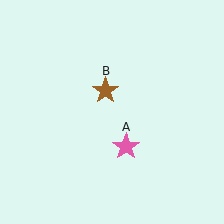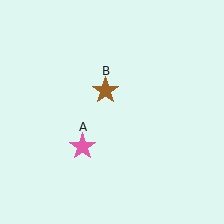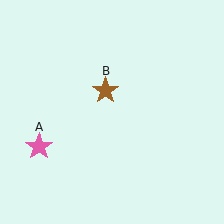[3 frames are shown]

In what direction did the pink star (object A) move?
The pink star (object A) moved left.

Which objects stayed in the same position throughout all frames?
Brown star (object B) remained stationary.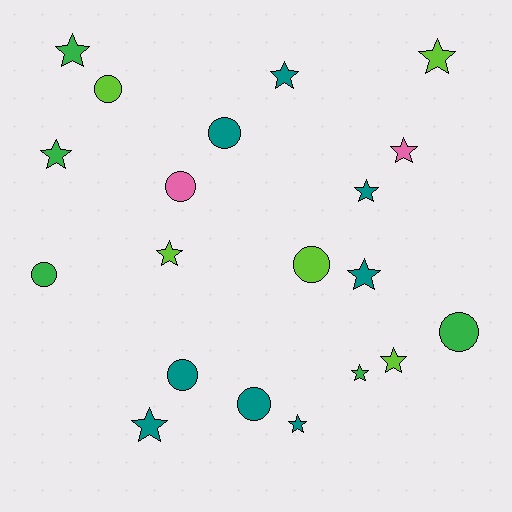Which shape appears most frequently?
Star, with 12 objects.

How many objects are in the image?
There are 20 objects.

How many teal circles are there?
There are 3 teal circles.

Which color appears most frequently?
Teal, with 8 objects.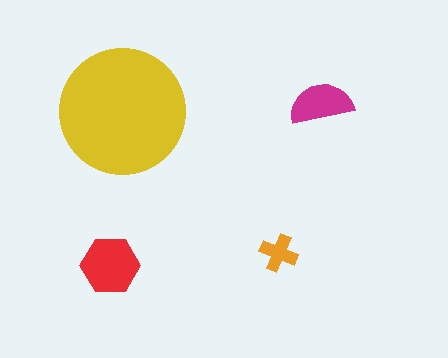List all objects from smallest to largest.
The orange cross, the magenta semicircle, the red hexagon, the yellow circle.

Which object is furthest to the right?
The magenta semicircle is rightmost.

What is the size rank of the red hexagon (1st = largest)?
2nd.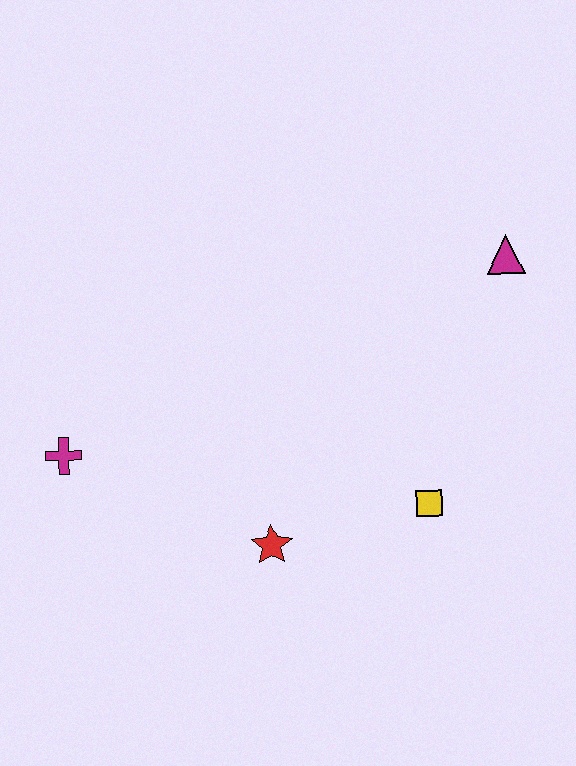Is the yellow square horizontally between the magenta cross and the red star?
No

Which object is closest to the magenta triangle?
The yellow square is closest to the magenta triangle.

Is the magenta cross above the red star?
Yes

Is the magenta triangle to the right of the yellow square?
Yes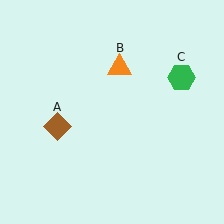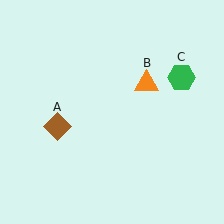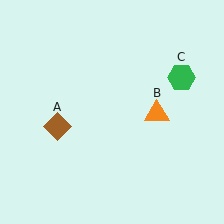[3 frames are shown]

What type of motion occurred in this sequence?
The orange triangle (object B) rotated clockwise around the center of the scene.